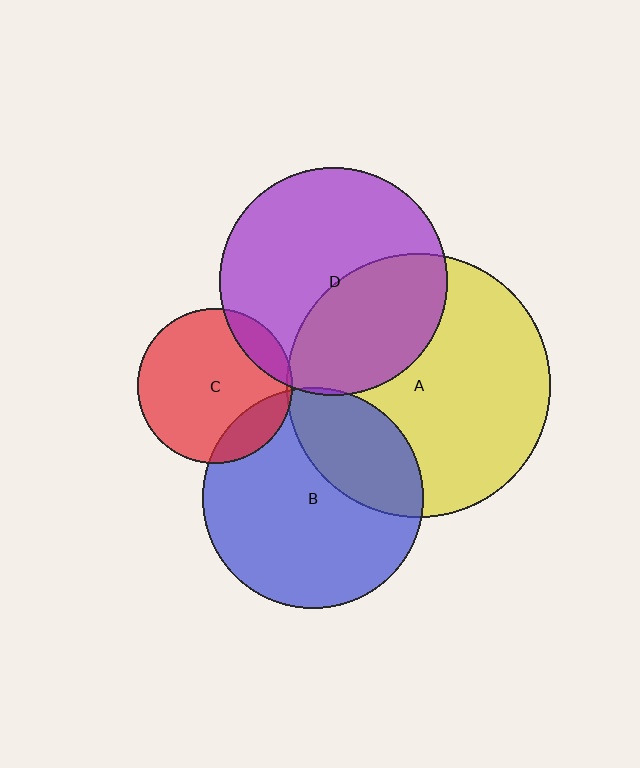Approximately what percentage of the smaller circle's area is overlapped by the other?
Approximately 30%.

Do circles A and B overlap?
Yes.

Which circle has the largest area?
Circle A (yellow).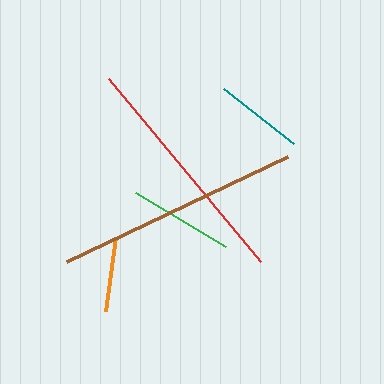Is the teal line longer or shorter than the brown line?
The brown line is longer than the teal line.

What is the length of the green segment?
The green segment is approximately 105 pixels long.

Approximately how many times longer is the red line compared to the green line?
The red line is approximately 2.3 times the length of the green line.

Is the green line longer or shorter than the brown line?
The brown line is longer than the green line.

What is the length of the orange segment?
The orange segment is approximately 75 pixels long.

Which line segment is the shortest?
The orange line is the shortest at approximately 75 pixels.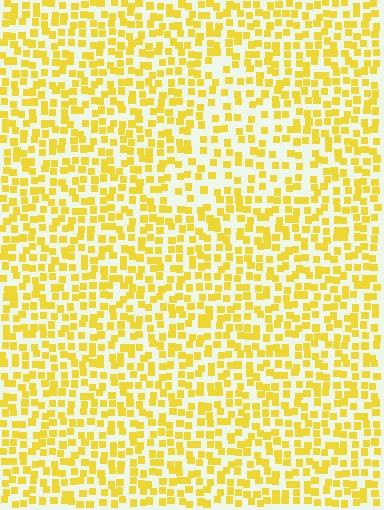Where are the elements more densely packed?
The elements are more densely packed outside the triangle boundary.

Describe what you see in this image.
The image contains small yellow elements arranged at two different densities. A triangle-shaped region is visible where the elements are less densely packed than the surrounding area.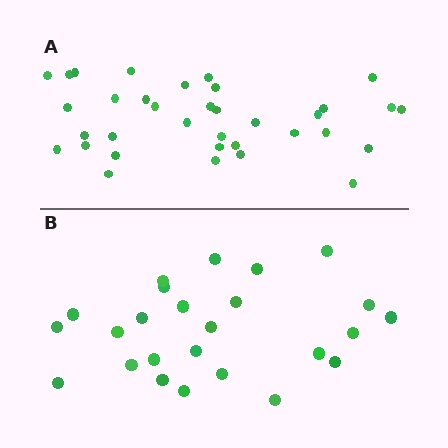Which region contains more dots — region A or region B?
Region A (the top region) has more dots.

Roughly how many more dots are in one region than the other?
Region A has roughly 10 or so more dots than region B.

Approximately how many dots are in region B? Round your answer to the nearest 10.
About 20 dots. (The exact count is 25, which rounds to 20.)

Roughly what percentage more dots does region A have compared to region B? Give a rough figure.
About 40% more.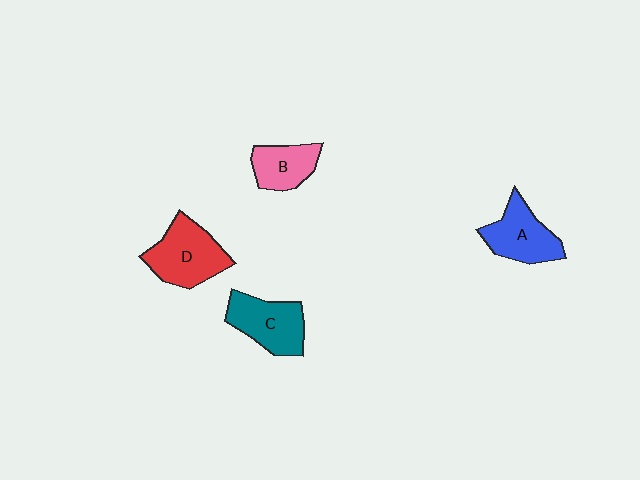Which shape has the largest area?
Shape D (red).